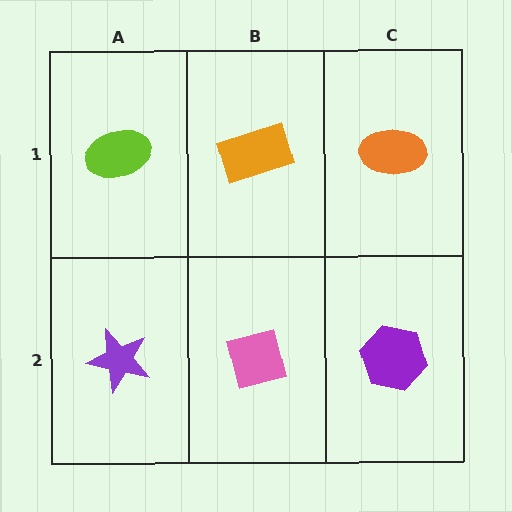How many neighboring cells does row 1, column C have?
2.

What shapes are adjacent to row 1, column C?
A purple hexagon (row 2, column C), an orange rectangle (row 1, column B).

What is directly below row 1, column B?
A pink square.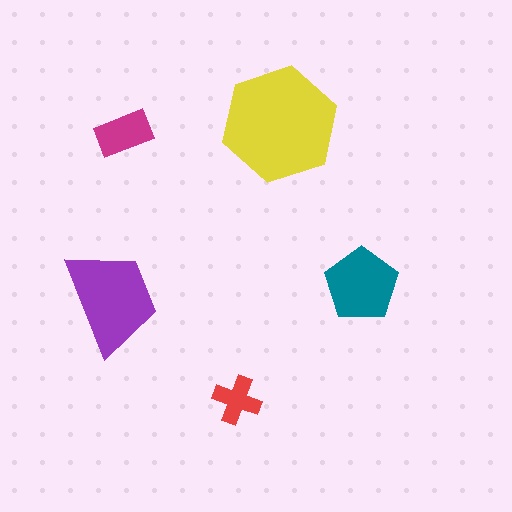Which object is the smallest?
The red cross.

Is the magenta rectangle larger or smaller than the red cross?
Larger.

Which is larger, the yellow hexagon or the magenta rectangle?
The yellow hexagon.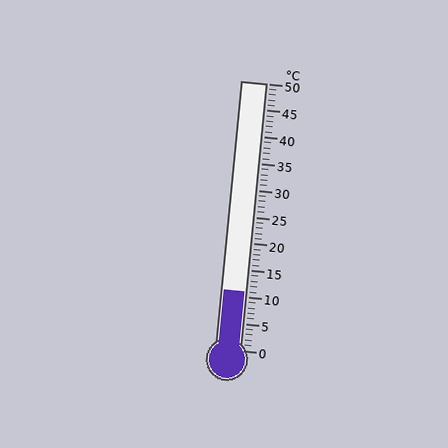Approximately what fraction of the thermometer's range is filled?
The thermometer is filled to approximately 20% of its range.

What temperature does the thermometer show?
The thermometer shows approximately 11°C.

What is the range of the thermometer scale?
The thermometer scale ranges from 0°C to 50°C.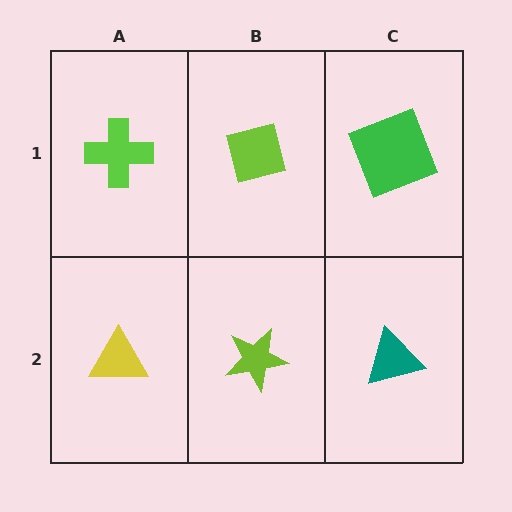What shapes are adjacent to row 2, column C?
A green square (row 1, column C), a lime star (row 2, column B).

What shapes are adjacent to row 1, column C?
A teal triangle (row 2, column C), a lime square (row 1, column B).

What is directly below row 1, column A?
A yellow triangle.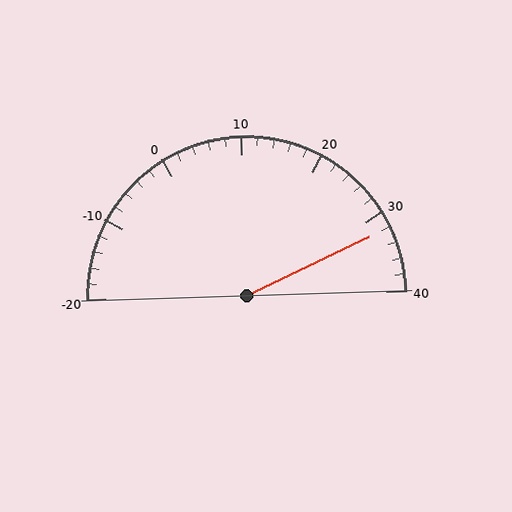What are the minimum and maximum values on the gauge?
The gauge ranges from -20 to 40.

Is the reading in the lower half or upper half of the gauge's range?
The reading is in the upper half of the range (-20 to 40).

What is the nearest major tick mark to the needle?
The nearest major tick mark is 30.